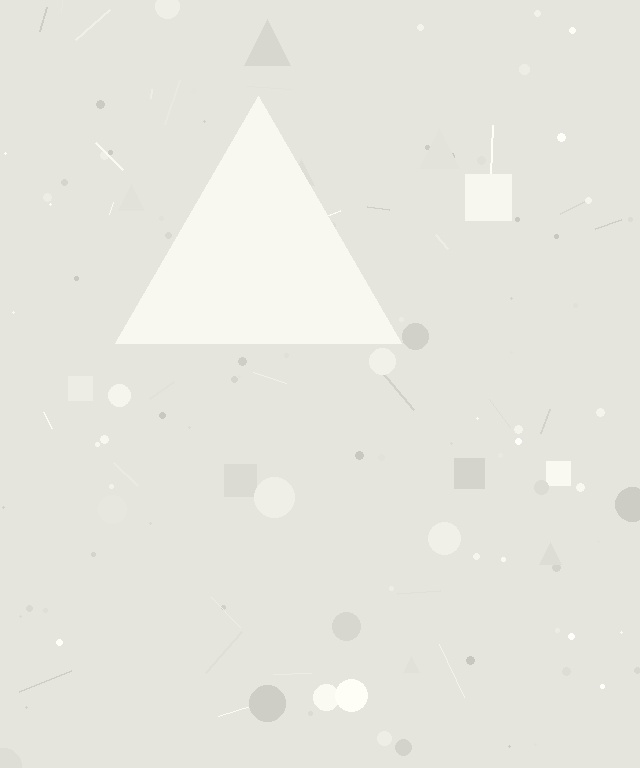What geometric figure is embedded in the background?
A triangle is embedded in the background.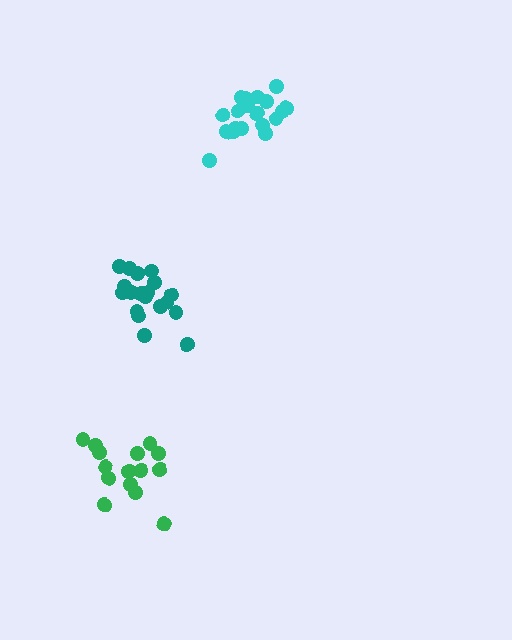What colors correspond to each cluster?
The clusters are colored: green, teal, cyan.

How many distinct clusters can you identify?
There are 3 distinct clusters.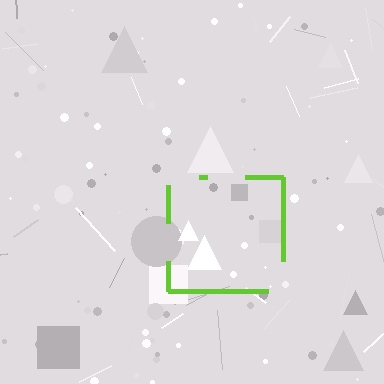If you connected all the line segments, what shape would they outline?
They would outline a square.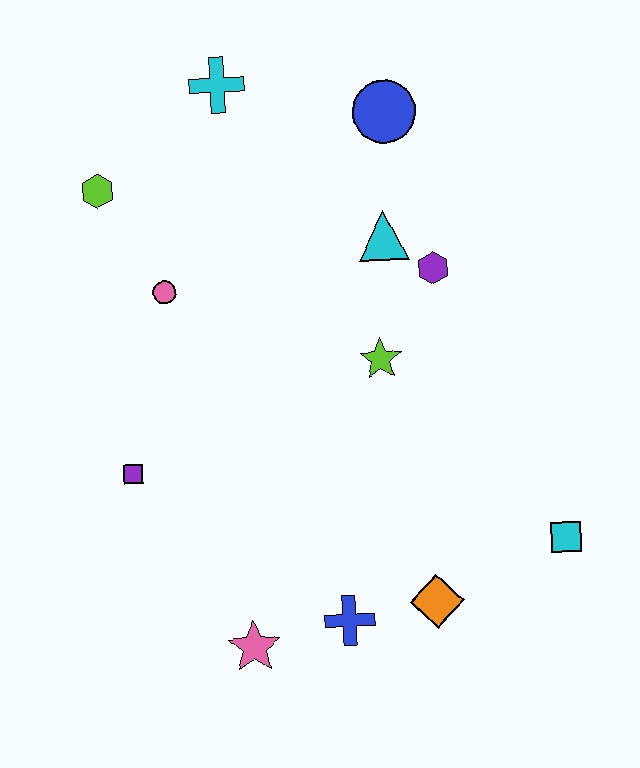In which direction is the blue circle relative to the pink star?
The blue circle is above the pink star.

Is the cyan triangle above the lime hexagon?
No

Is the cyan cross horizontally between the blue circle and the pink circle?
Yes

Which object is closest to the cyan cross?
The lime hexagon is closest to the cyan cross.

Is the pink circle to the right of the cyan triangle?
No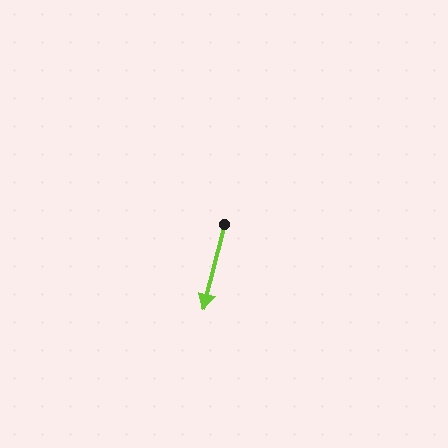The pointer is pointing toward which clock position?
Roughly 6 o'clock.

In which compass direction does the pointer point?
South.